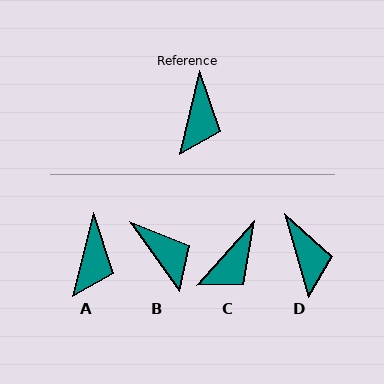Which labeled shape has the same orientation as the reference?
A.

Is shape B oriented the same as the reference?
No, it is off by about 49 degrees.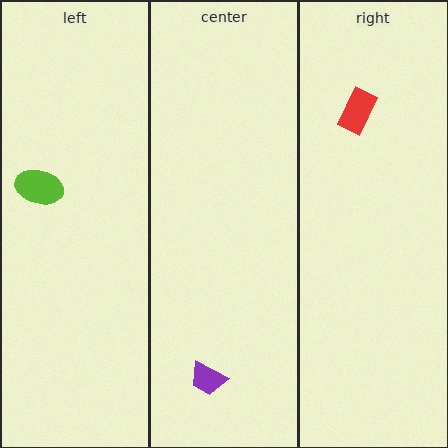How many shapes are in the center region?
1.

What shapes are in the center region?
The purple trapezoid.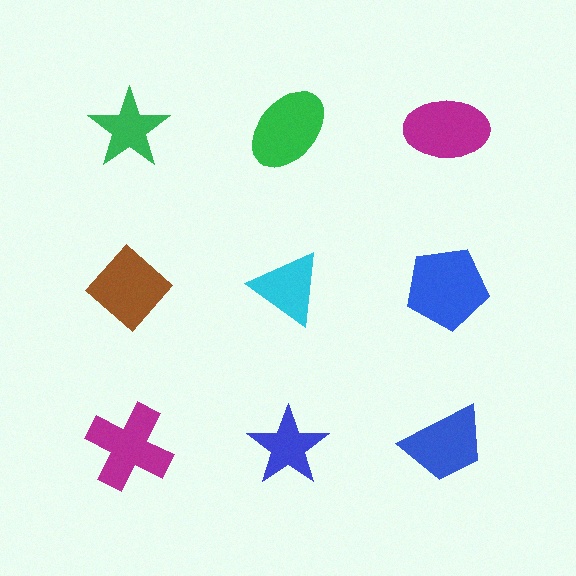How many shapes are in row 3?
3 shapes.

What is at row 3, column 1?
A magenta cross.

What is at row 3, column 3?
A blue trapezoid.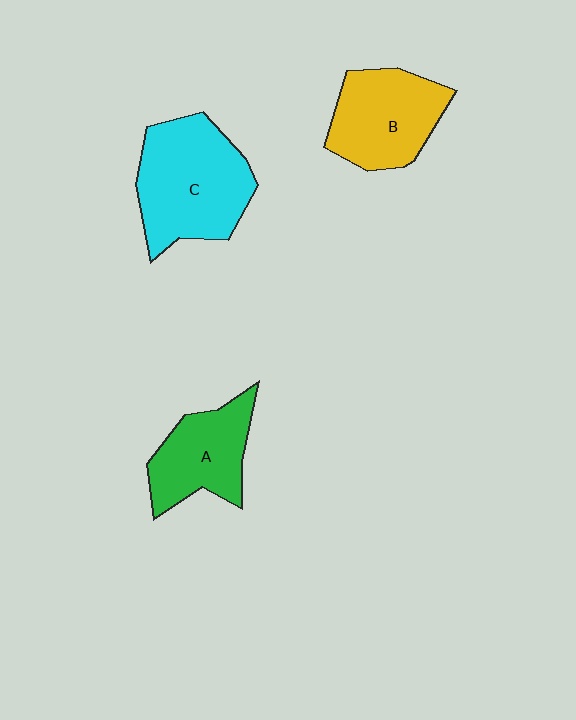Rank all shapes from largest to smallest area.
From largest to smallest: C (cyan), B (yellow), A (green).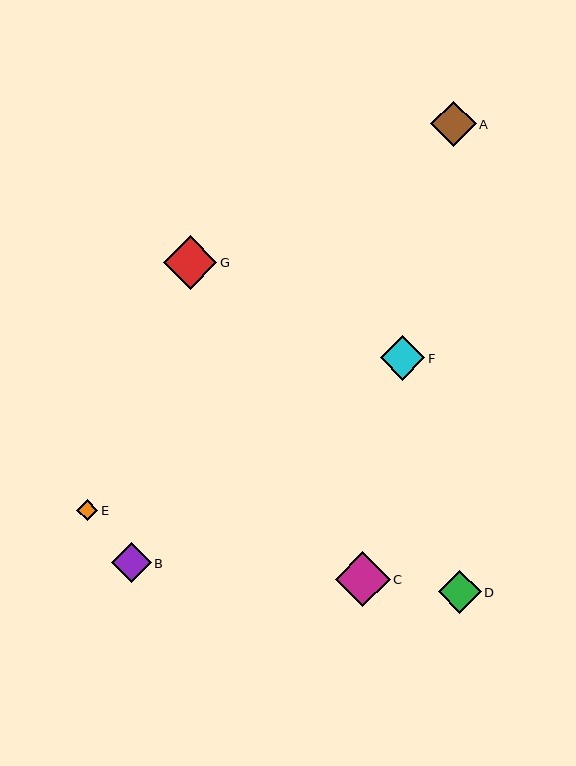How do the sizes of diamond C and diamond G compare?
Diamond C and diamond G are approximately the same size.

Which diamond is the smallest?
Diamond E is the smallest with a size of approximately 21 pixels.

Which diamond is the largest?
Diamond C is the largest with a size of approximately 55 pixels.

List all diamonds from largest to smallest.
From largest to smallest: C, G, A, F, D, B, E.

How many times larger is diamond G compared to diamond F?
Diamond G is approximately 1.2 times the size of diamond F.